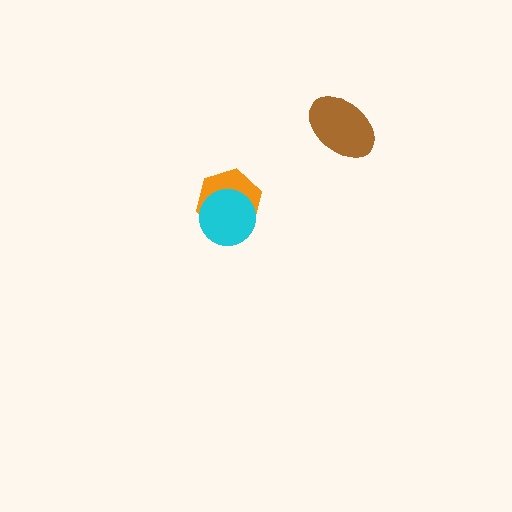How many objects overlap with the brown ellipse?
0 objects overlap with the brown ellipse.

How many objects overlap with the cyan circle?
1 object overlaps with the cyan circle.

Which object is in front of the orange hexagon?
The cyan circle is in front of the orange hexagon.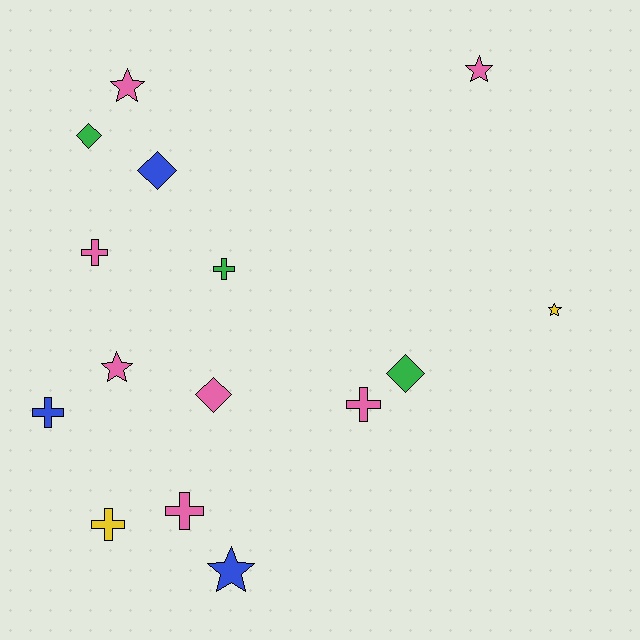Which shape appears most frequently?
Cross, with 6 objects.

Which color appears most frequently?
Pink, with 7 objects.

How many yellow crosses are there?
There is 1 yellow cross.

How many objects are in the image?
There are 15 objects.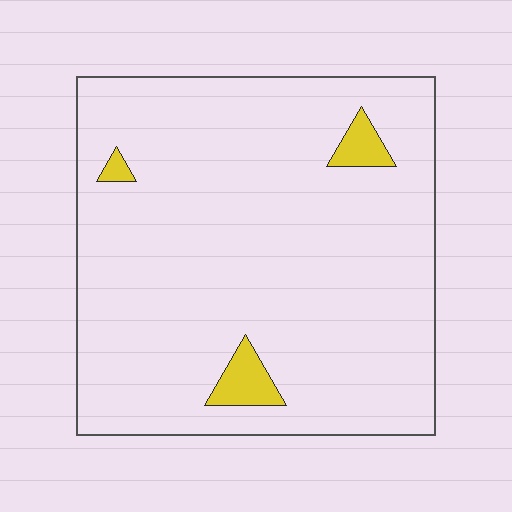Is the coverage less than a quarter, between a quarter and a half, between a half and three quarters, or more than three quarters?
Less than a quarter.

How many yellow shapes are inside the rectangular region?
3.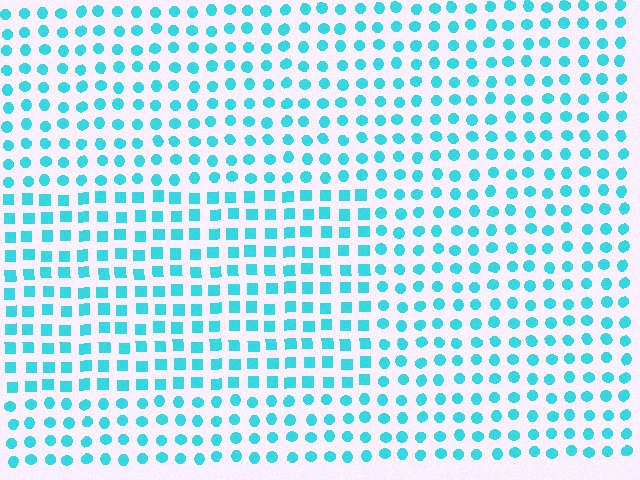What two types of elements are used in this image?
The image uses squares inside the rectangle region and circles outside it.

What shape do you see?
I see a rectangle.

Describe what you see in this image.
The image is filled with small cyan elements arranged in a uniform grid. A rectangle-shaped region contains squares, while the surrounding area contains circles. The boundary is defined purely by the change in element shape.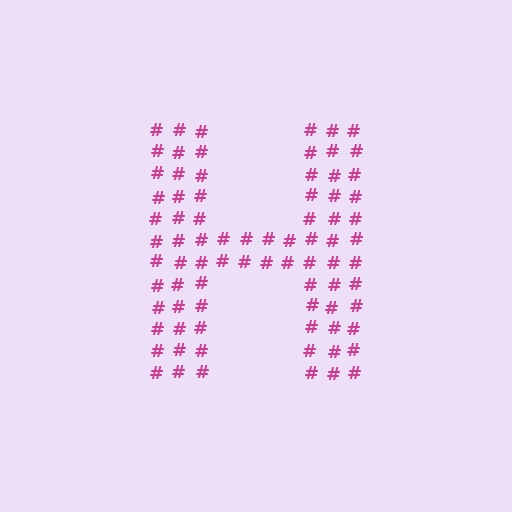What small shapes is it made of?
It is made of small hash symbols.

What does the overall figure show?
The overall figure shows the letter H.